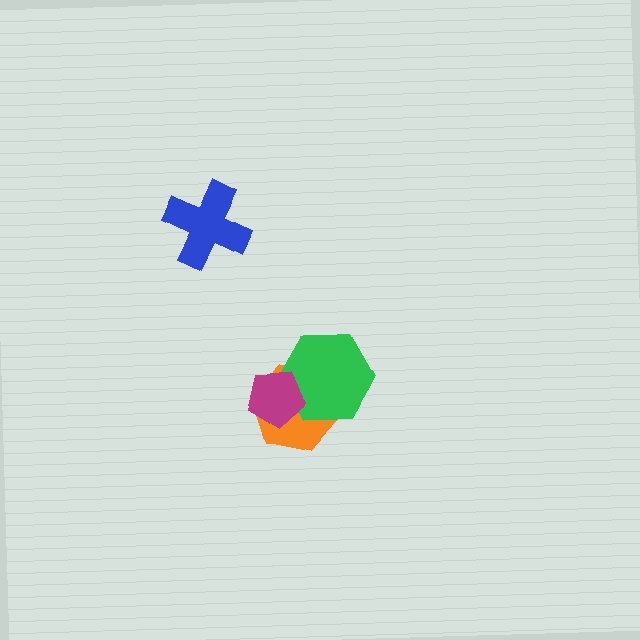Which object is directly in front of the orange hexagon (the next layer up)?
The green hexagon is directly in front of the orange hexagon.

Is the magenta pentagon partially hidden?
No, no other shape covers it.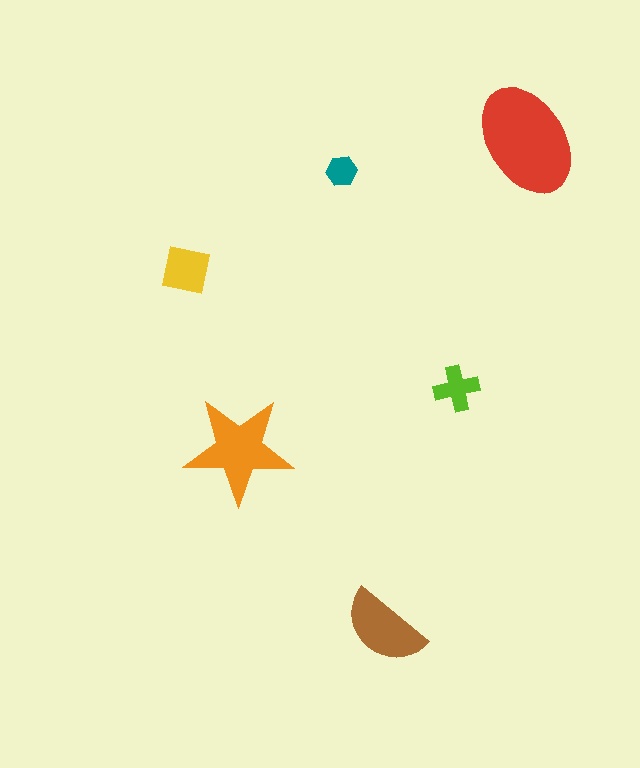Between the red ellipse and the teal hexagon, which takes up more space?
The red ellipse.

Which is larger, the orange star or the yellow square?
The orange star.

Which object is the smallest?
The teal hexagon.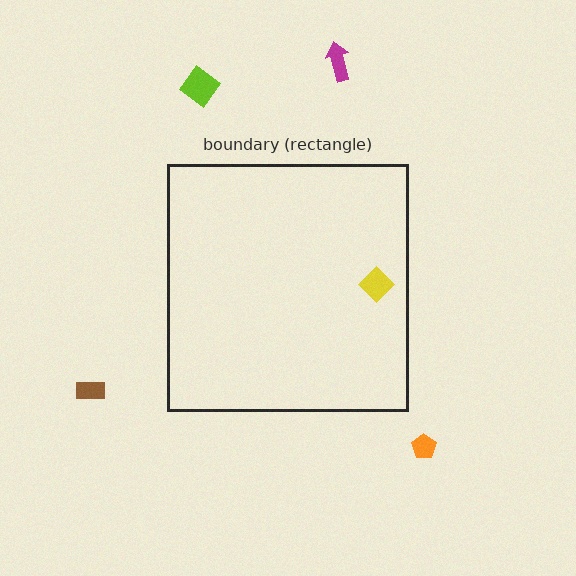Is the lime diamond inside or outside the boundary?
Outside.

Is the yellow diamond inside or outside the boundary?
Inside.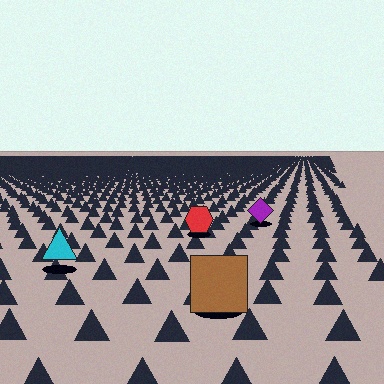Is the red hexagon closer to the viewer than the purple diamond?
Yes. The red hexagon is closer — you can tell from the texture gradient: the ground texture is coarser near it.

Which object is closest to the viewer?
The brown square is closest. The texture marks near it are larger and more spread out.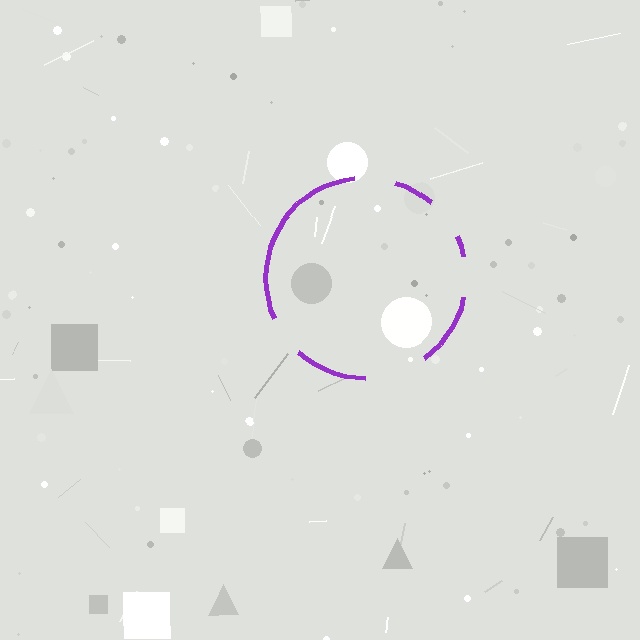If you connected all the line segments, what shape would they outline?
They would outline a circle.